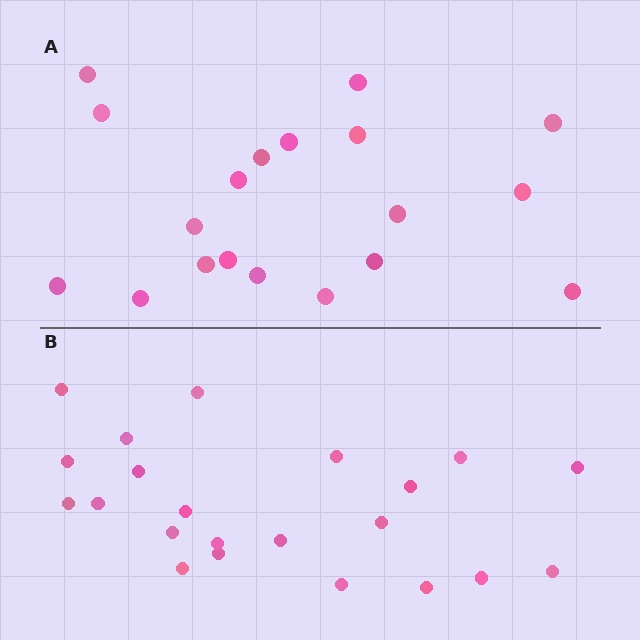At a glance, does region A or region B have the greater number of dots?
Region B (the bottom region) has more dots.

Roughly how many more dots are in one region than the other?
Region B has just a few more — roughly 2 or 3 more dots than region A.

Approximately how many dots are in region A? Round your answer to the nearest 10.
About 20 dots. (The exact count is 19, which rounds to 20.)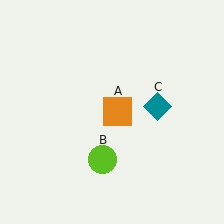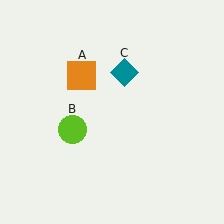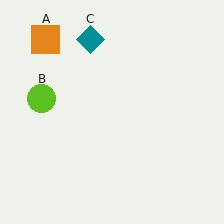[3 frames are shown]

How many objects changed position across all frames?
3 objects changed position: orange square (object A), lime circle (object B), teal diamond (object C).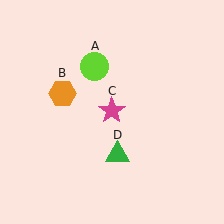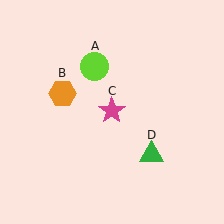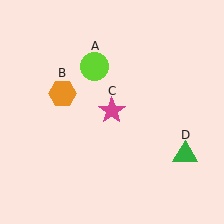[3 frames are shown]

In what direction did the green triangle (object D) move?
The green triangle (object D) moved right.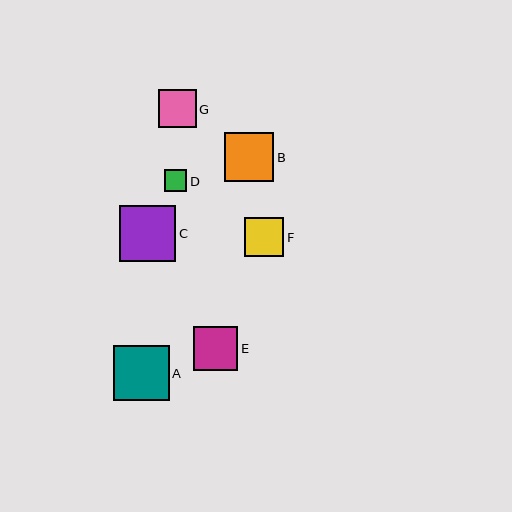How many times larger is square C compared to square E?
Square C is approximately 1.3 times the size of square E.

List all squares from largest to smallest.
From largest to smallest: C, A, B, E, F, G, D.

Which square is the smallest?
Square D is the smallest with a size of approximately 22 pixels.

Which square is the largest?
Square C is the largest with a size of approximately 56 pixels.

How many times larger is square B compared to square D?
Square B is approximately 2.2 times the size of square D.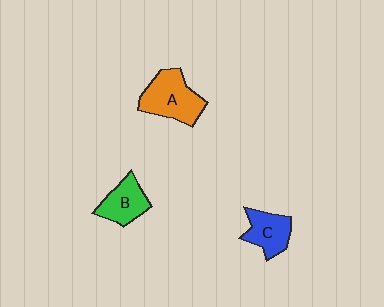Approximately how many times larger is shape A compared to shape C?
Approximately 1.5 times.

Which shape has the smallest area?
Shape C (blue).